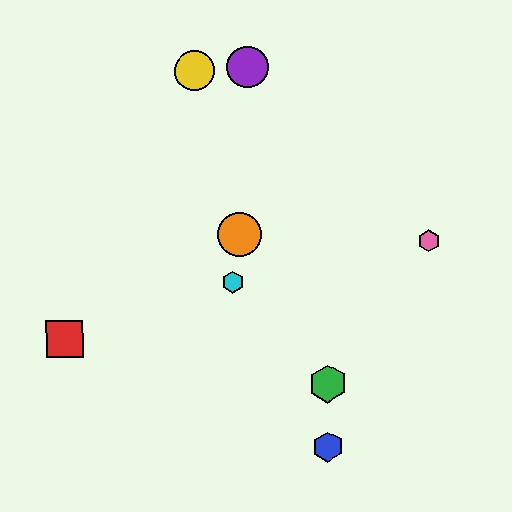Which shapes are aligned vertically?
The blue hexagon, the green hexagon are aligned vertically.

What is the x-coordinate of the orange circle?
The orange circle is at x≈239.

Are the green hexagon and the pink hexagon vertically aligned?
No, the green hexagon is at x≈328 and the pink hexagon is at x≈429.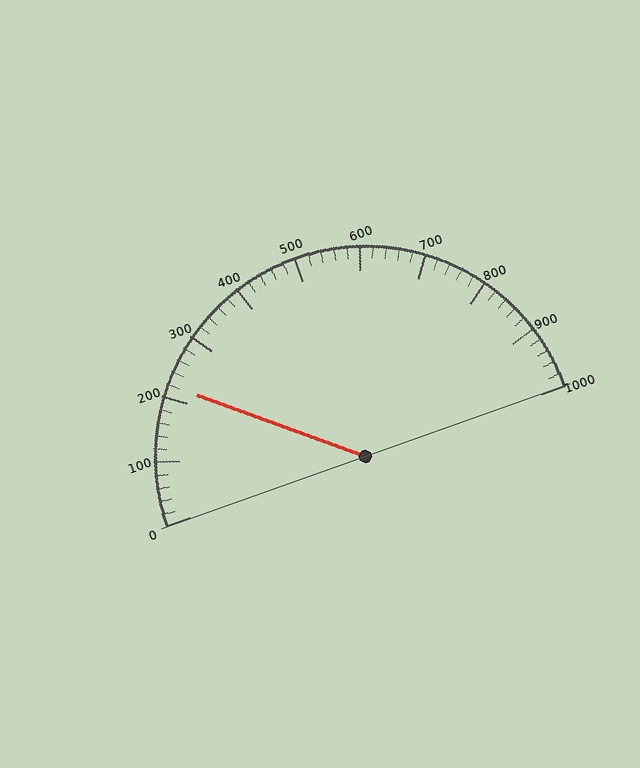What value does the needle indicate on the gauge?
The needle indicates approximately 220.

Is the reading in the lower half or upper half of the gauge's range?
The reading is in the lower half of the range (0 to 1000).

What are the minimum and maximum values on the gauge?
The gauge ranges from 0 to 1000.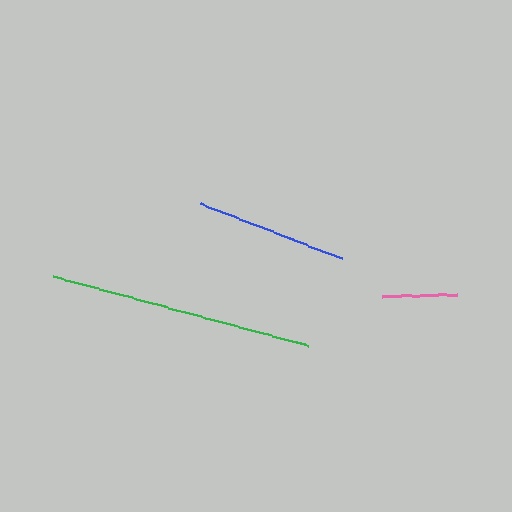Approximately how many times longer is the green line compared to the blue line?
The green line is approximately 1.7 times the length of the blue line.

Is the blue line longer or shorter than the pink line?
The blue line is longer than the pink line.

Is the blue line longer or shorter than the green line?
The green line is longer than the blue line.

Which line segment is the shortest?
The pink line is the shortest at approximately 75 pixels.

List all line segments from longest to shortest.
From longest to shortest: green, blue, pink.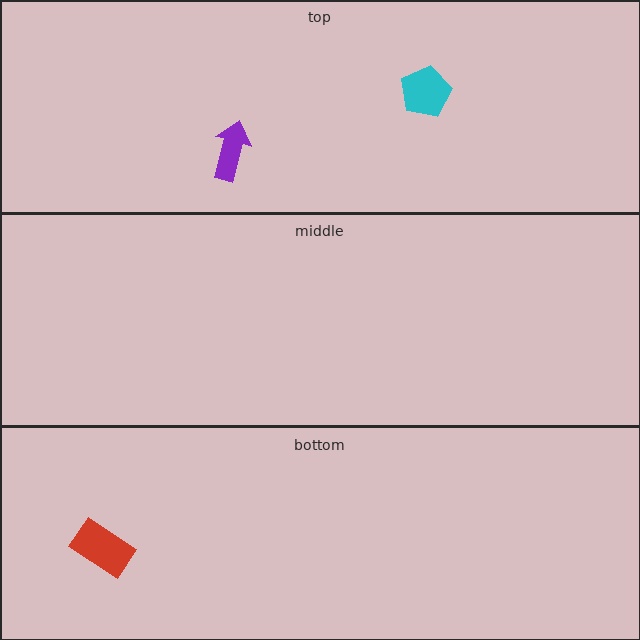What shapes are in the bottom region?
The red rectangle.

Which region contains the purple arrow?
The top region.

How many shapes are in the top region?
2.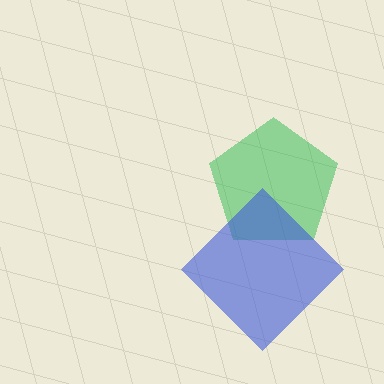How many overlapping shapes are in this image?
There are 2 overlapping shapes in the image.